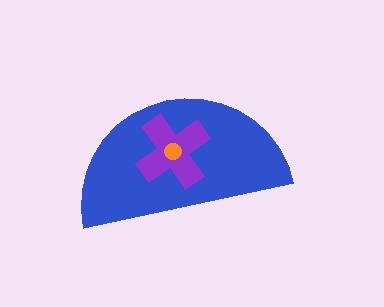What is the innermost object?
The orange circle.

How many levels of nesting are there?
3.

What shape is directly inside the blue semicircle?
The purple cross.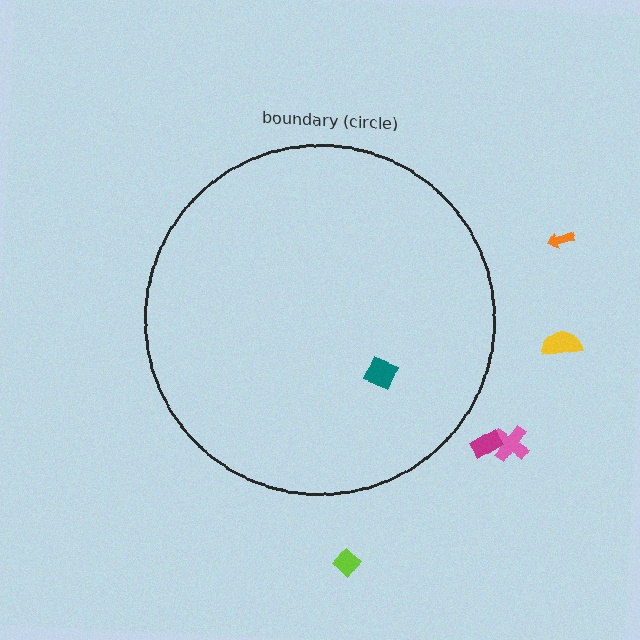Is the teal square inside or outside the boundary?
Inside.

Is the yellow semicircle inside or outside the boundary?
Outside.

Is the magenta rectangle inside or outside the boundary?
Outside.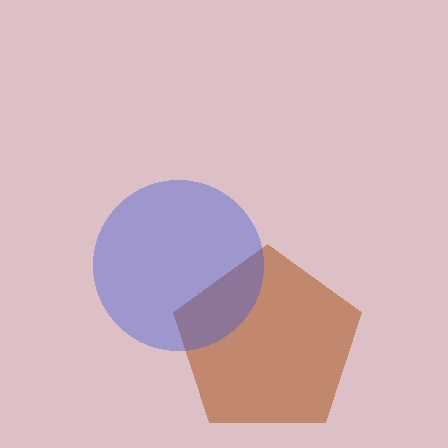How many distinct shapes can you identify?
There are 2 distinct shapes: a brown pentagon, a blue circle.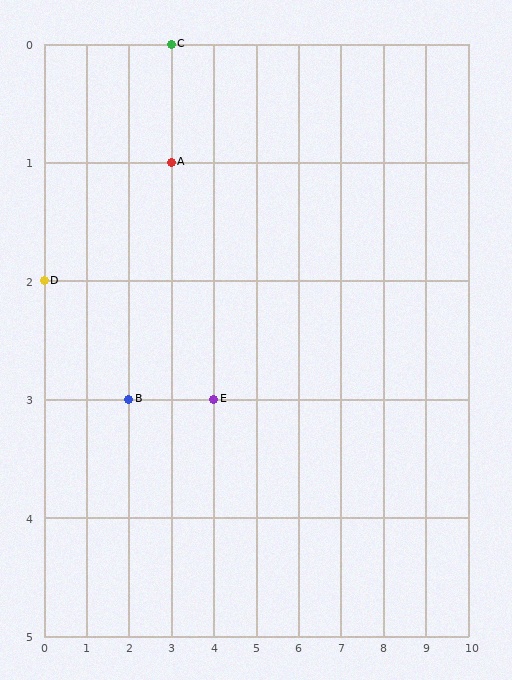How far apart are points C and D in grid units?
Points C and D are 3 columns and 2 rows apart (about 3.6 grid units diagonally).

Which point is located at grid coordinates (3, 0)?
Point C is at (3, 0).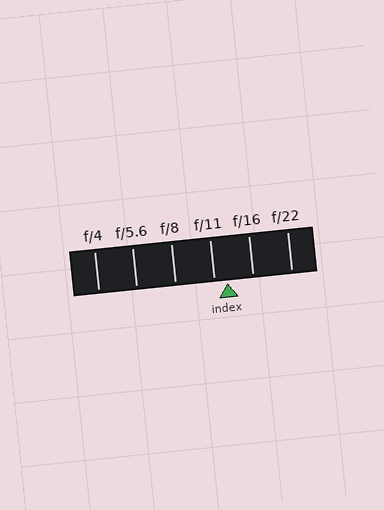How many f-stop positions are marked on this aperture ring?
There are 6 f-stop positions marked.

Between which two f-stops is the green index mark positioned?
The index mark is between f/11 and f/16.